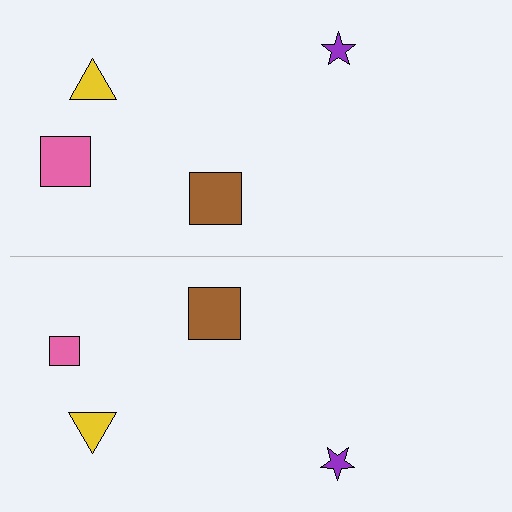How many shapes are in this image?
There are 8 shapes in this image.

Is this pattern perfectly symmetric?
No, the pattern is not perfectly symmetric. The pink square on the bottom side has a different size than its mirror counterpart.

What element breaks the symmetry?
The pink square on the bottom side has a different size than its mirror counterpart.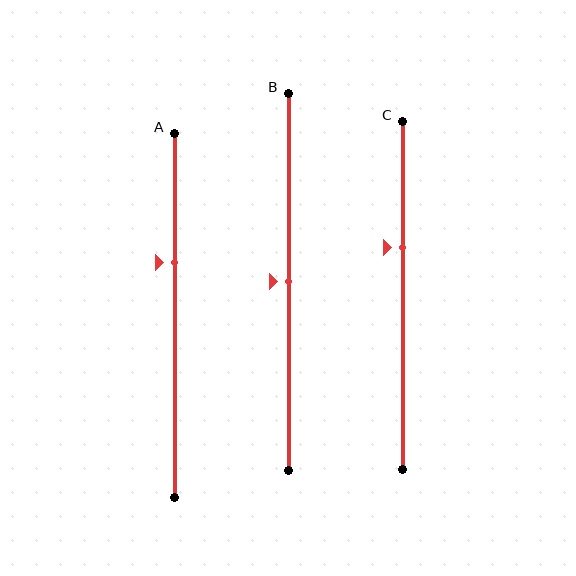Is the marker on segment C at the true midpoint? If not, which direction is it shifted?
No, the marker on segment C is shifted upward by about 14% of the segment length.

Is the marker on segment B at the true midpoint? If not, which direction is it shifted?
Yes, the marker on segment B is at the true midpoint.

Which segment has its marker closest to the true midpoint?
Segment B has its marker closest to the true midpoint.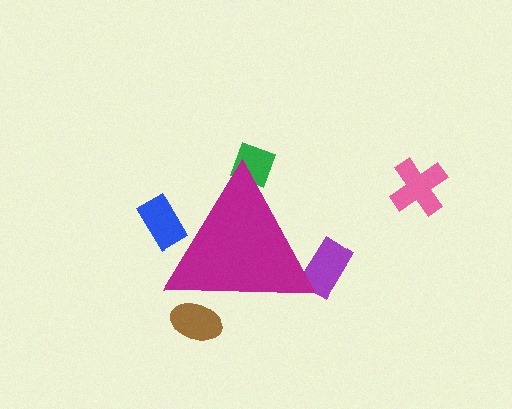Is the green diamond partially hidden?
Yes, the green diamond is partially hidden behind the magenta triangle.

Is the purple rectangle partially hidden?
Yes, the purple rectangle is partially hidden behind the magenta triangle.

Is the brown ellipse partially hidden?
Yes, the brown ellipse is partially hidden behind the magenta triangle.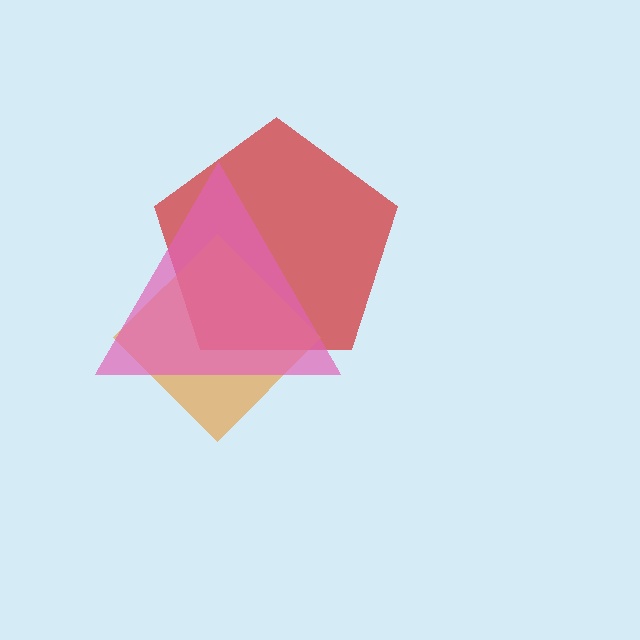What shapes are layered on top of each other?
The layered shapes are: a red pentagon, an orange diamond, a pink triangle.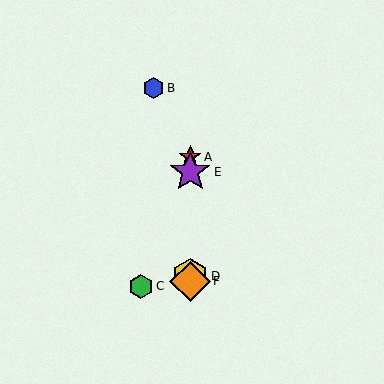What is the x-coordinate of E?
Object E is at x≈190.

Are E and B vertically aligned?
No, E is at x≈190 and B is at x≈153.